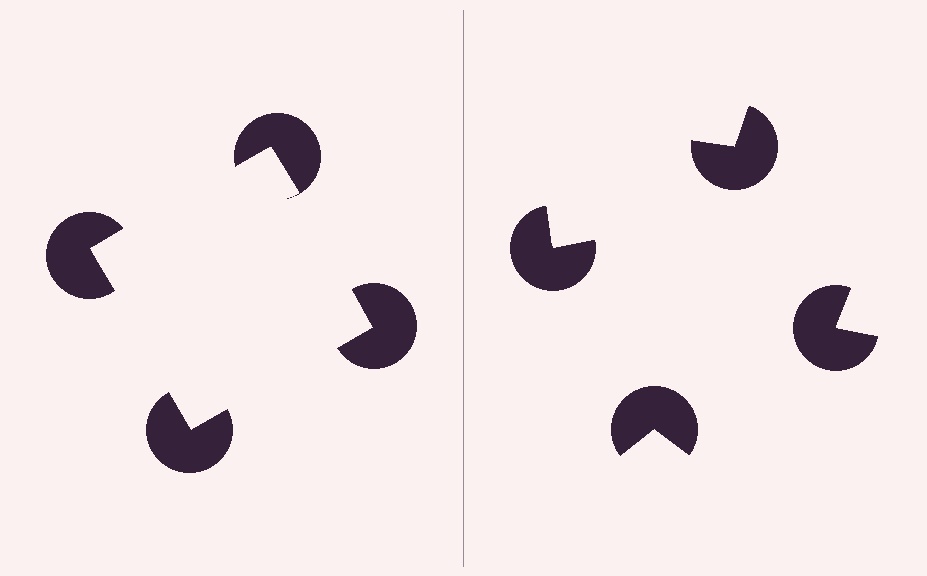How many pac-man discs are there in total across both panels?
8 — 4 on each side.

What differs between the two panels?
The pac-man discs are positioned identically on both sides; only the wedge orientations differ. On the left they align to a square; on the right they are misaligned.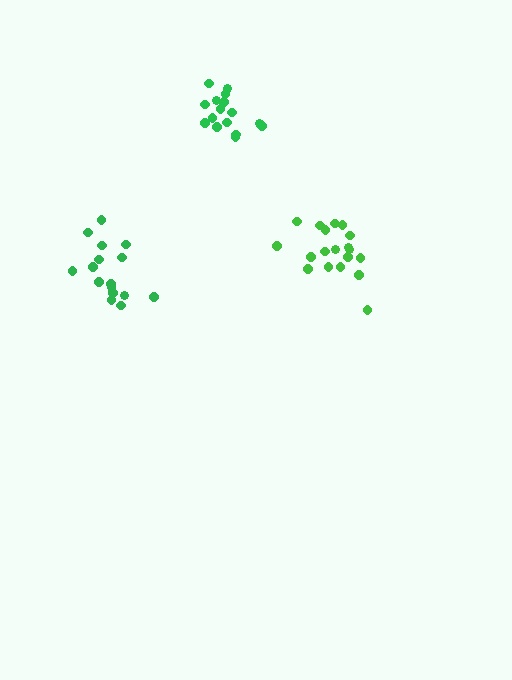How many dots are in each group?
Group 1: 16 dots, Group 2: 16 dots, Group 3: 19 dots (51 total).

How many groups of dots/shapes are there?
There are 3 groups.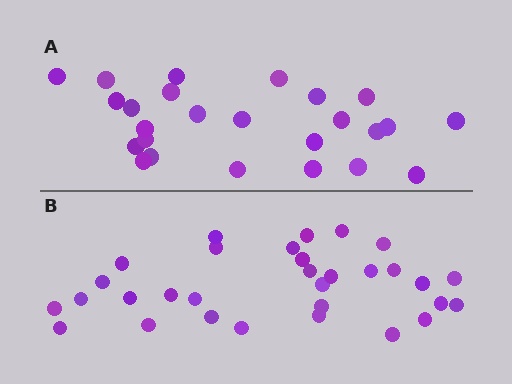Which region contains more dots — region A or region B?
Region B (the bottom region) has more dots.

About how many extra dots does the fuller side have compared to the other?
Region B has about 6 more dots than region A.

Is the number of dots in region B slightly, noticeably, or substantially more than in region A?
Region B has only slightly more — the two regions are fairly close. The ratio is roughly 1.2 to 1.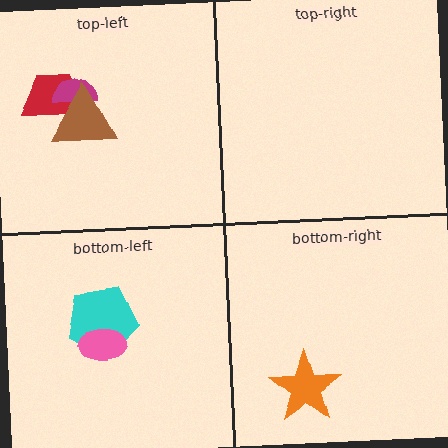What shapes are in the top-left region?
The red trapezoid, the magenta semicircle, the brown triangle.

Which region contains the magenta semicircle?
The top-left region.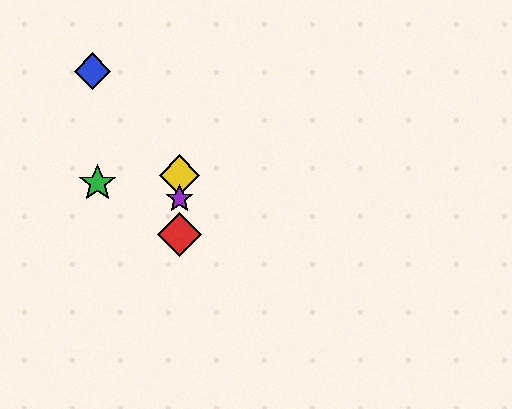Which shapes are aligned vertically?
The red diamond, the yellow diamond, the purple star are aligned vertically.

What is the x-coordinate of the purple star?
The purple star is at x≈180.